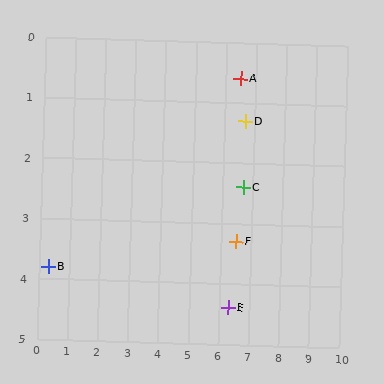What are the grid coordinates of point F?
Point F is at approximately (6.5, 3.3).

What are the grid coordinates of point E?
Point E is at approximately (6.3, 4.4).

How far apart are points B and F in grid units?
Points B and F are about 6.2 grid units apart.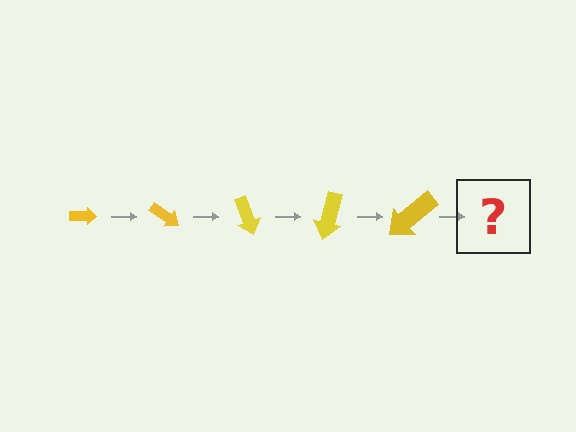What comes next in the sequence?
The next element should be an arrow, larger than the previous one and rotated 175 degrees from the start.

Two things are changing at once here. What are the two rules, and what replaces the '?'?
The two rules are that the arrow grows larger each step and it rotates 35 degrees each step. The '?' should be an arrow, larger than the previous one and rotated 175 degrees from the start.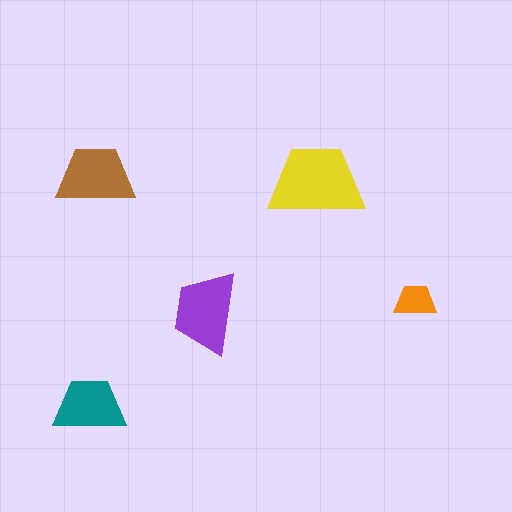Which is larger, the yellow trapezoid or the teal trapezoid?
The yellow one.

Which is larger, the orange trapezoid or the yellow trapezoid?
The yellow one.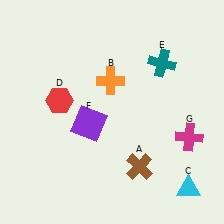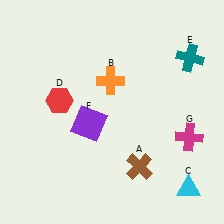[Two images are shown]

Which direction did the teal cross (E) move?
The teal cross (E) moved right.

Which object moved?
The teal cross (E) moved right.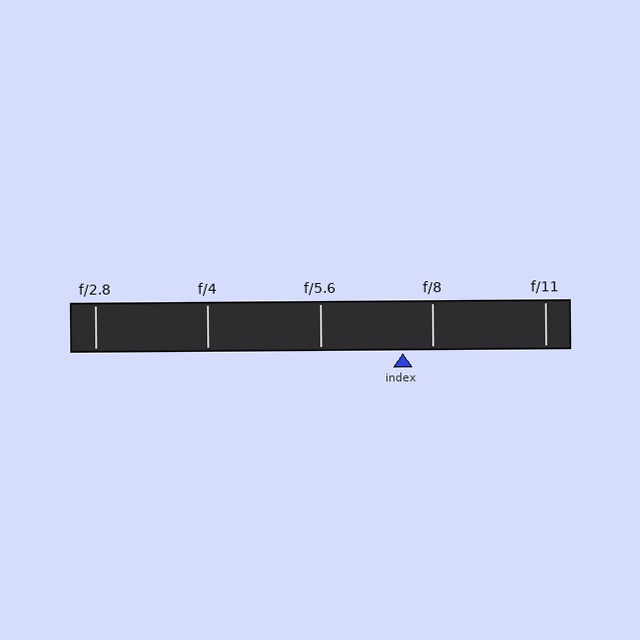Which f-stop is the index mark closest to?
The index mark is closest to f/8.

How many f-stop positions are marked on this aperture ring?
There are 5 f-stop positions marked.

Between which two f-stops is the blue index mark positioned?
The index mark is between f/5.6 and f/8.